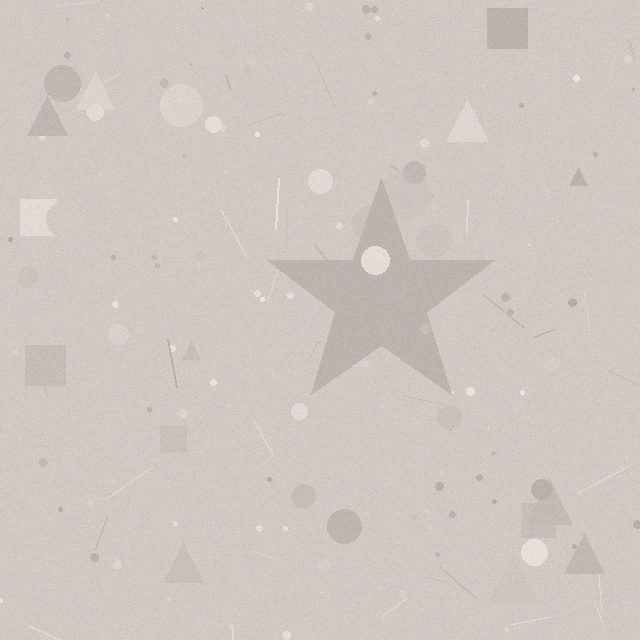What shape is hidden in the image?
A star is hidden in the image.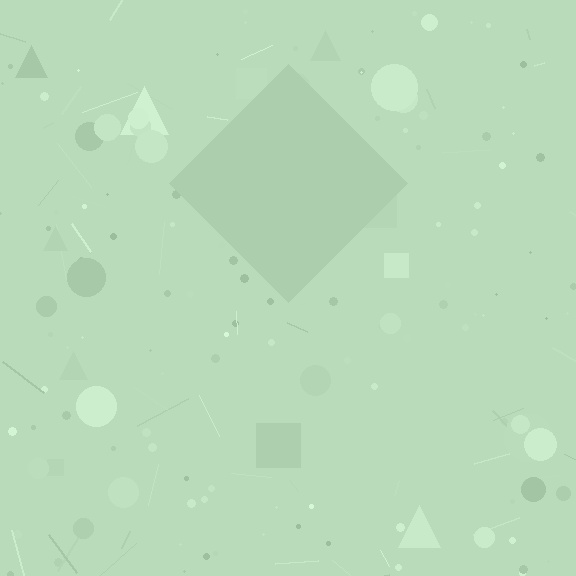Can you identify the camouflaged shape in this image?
The camouflaged shape is a diamond.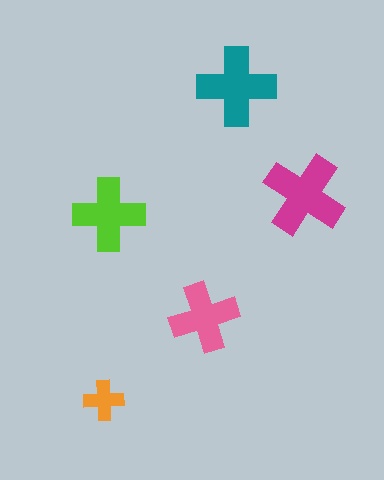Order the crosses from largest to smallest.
the magenta one, the teal one, the lime one, the pink one, the orange one.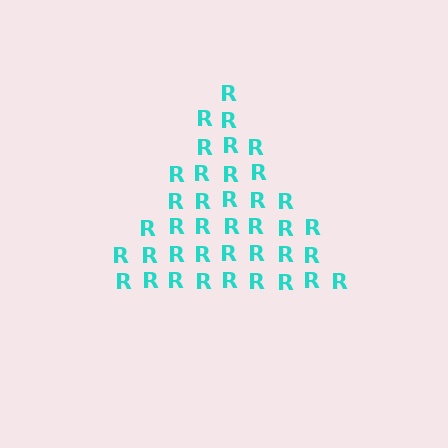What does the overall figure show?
The overall figure shows a triangle.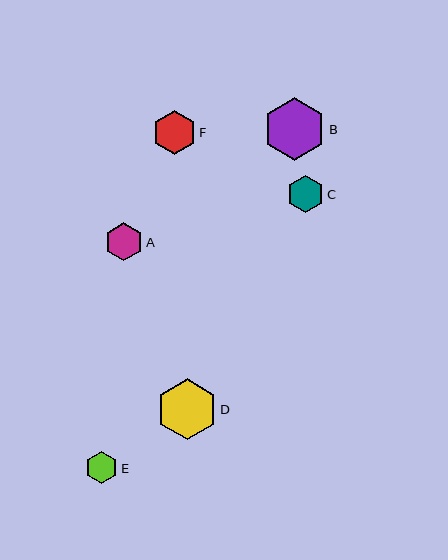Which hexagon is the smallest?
Hexagon E is the smallest with a size of approximately 32 pixels.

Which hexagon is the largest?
Hexagon B is the largest with a size of approximately 63 pixels.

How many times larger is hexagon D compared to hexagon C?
Hexagon D is approximately 1.6 times the size of hexagon C.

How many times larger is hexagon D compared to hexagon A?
Hexagon D is approximately 1.6 times the size of hexagon A.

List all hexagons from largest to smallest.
From largest to smallest: B, D, F, A, C, E.